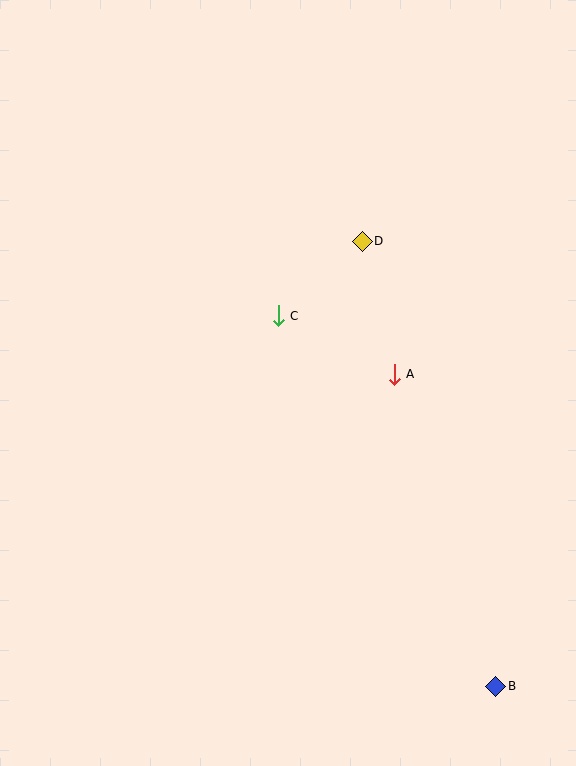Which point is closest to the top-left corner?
Point C is closest to the top-left corner.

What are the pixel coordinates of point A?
Point A is at (394, 374).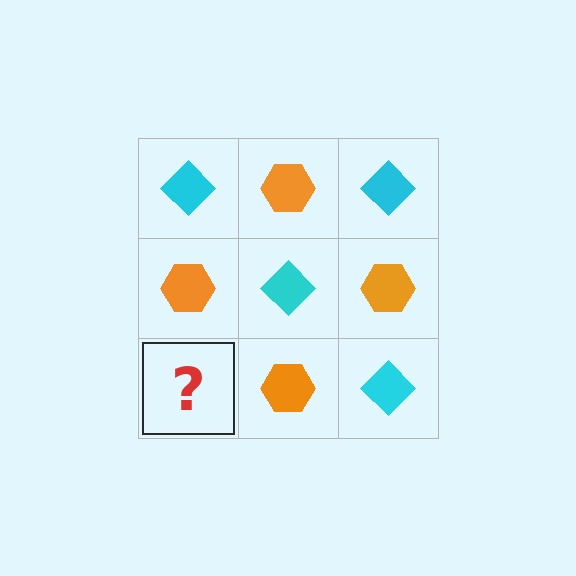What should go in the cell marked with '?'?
The missing cell should contain a cyan diamond.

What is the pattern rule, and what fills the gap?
The rule is that it alternates cyan diamond and orange hexagon in a checkerboard pattern. The gap should be filled with a cyan diamond.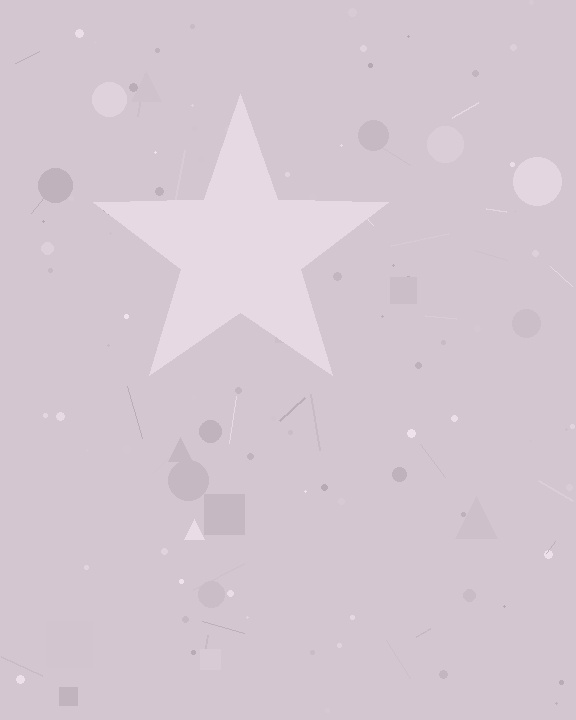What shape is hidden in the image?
A star is hidden in the image.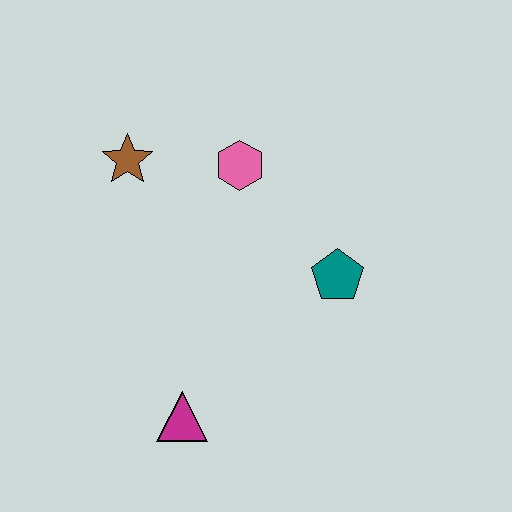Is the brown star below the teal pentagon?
No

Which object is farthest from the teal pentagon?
The brown star is farthest from the teal pentagon.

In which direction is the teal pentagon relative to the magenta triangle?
The teal pentagon is to the right of the magenta triangle.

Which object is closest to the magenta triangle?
The teal pentagon is closest to the magenta triangle.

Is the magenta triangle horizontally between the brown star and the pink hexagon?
Yes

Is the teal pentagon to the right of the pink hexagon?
Yes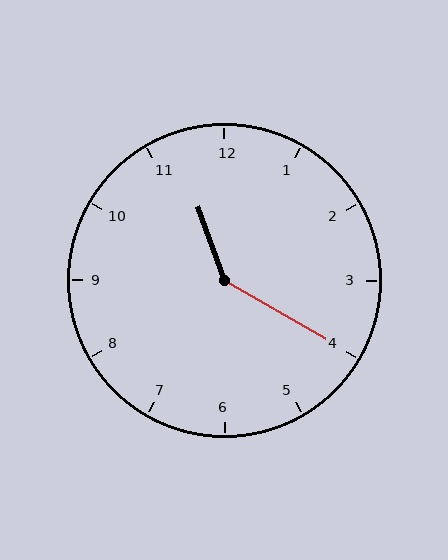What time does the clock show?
11:20.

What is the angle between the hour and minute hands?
Approximately 140 degrees.